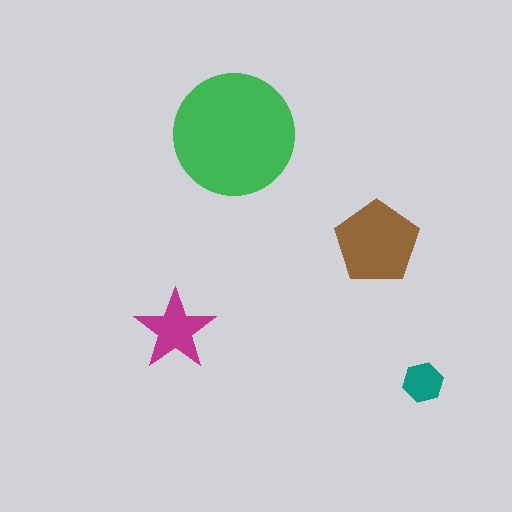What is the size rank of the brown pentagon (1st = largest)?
2nd.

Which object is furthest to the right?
The teal hexagon is rightmost.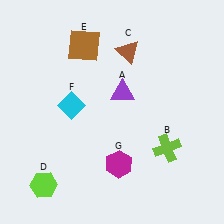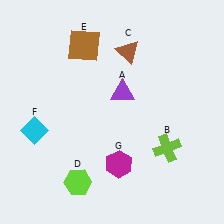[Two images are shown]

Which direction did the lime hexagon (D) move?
The lime hexagon (D) moved right.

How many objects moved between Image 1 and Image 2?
2 objects moved between the two images.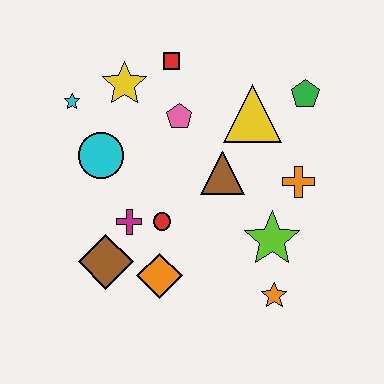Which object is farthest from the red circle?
The green pentagon is farthest from the red circle.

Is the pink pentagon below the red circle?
No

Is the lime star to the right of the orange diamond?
Yes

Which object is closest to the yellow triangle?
The green pentagon is closest to the yellow triangle.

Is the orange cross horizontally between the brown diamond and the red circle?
No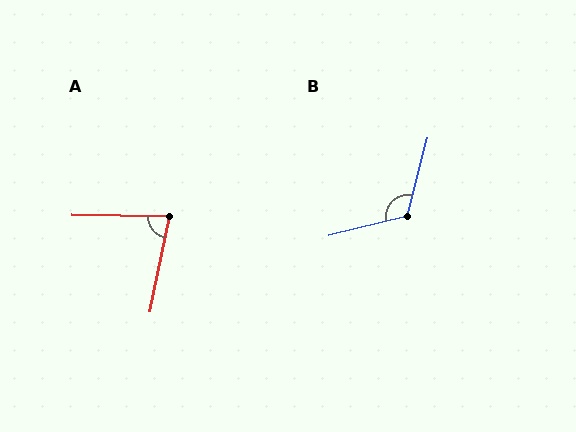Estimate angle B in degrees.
Approximately 118 degrees.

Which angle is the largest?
B, at approximately 118 degrees.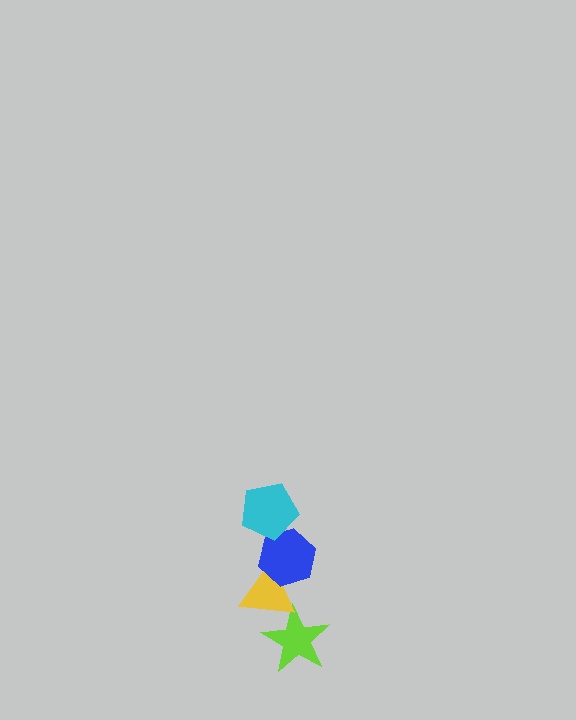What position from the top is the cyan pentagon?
The cyan pentagon is 1st from the top.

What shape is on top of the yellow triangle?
The blue hexagon is on top of the yellow triangle.